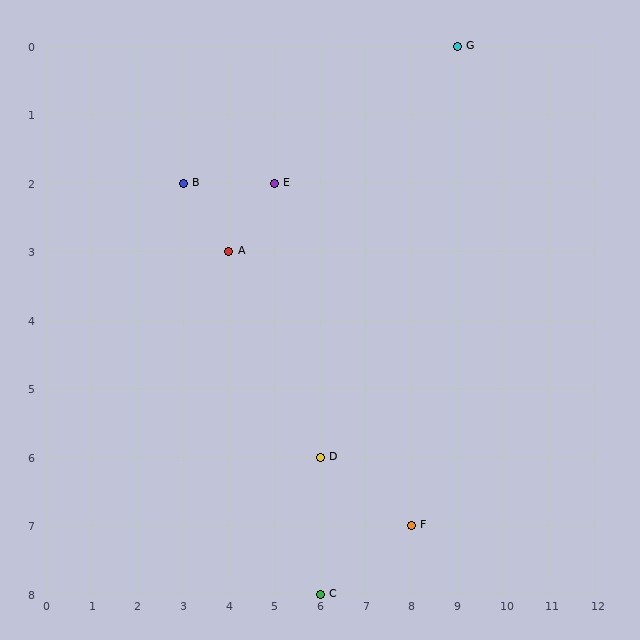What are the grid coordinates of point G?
Point G is at grid coordinates (9, 0).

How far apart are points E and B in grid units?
Points E and B are 2 columns apart.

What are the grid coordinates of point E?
Point E is at grid coordinates (5, 2).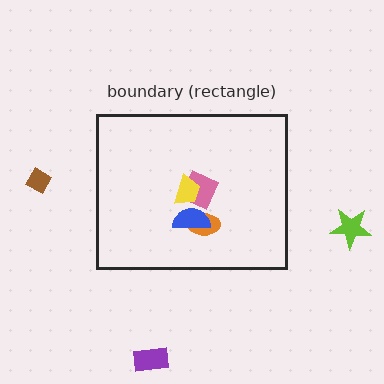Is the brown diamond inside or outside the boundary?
Outside.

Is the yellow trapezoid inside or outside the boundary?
Inside.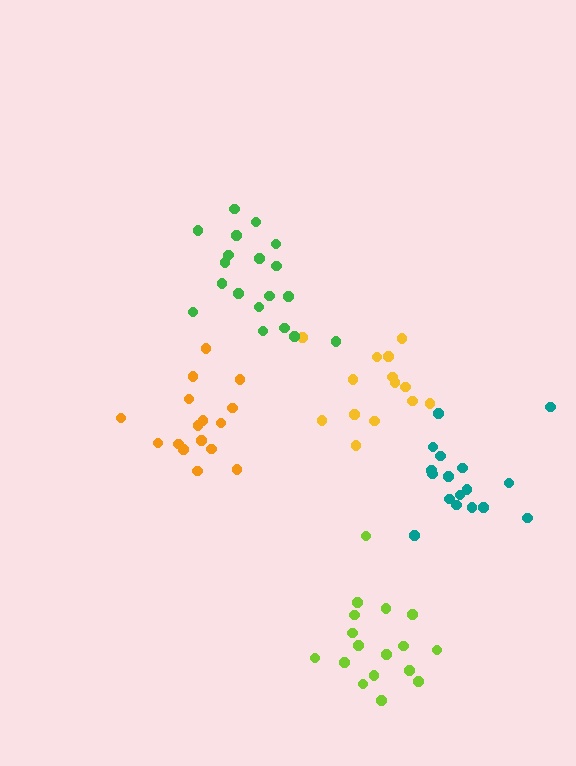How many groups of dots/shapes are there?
There are 5 groups.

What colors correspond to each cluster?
The clusters are colored: yellow, teal, orange, lime, green.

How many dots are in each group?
Group 1: 14 dots, Group 2: 17 dots, Group 3: 16 dots, Group 4: 17 dots, Group 5: 19 dots (83 total).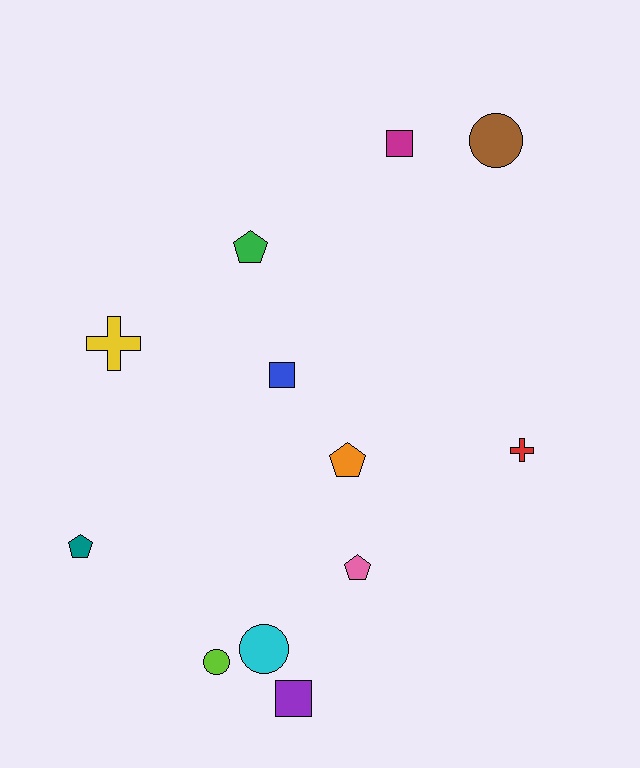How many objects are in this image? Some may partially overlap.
There are 12 objects.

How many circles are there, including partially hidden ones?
There are 3 circles.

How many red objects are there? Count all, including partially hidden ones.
There is 1 red object.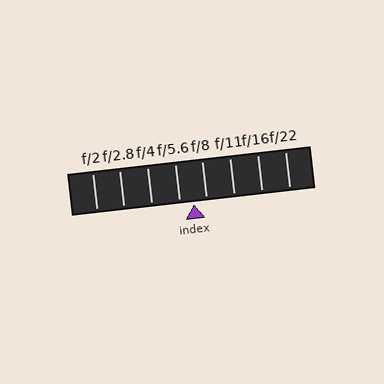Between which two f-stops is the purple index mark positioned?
The index mark is between f/5.6 and f/8.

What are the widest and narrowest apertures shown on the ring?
The widest aperture shown is f/2 and the narrowest is f/22.